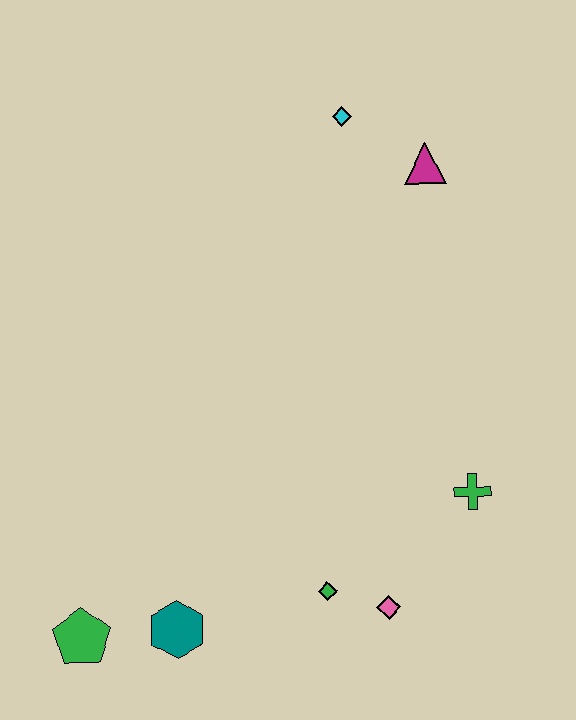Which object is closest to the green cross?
The pink diamond is closest to the green cross.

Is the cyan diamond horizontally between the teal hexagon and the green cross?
Yes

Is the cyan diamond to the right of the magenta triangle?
No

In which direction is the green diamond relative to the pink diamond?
The green diamond is to the left of the pink diamond.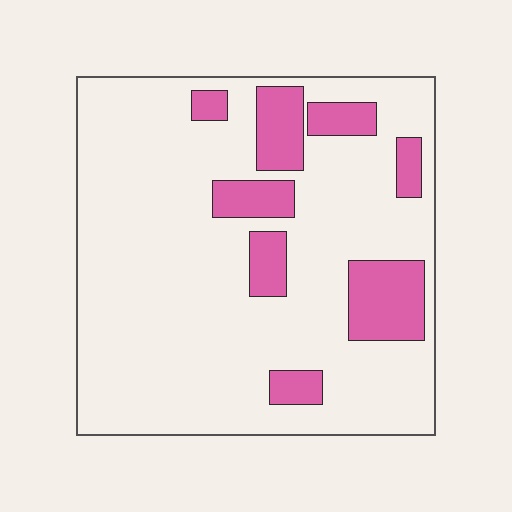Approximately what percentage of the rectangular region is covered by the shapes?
Approximately 20%.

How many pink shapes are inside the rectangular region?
8.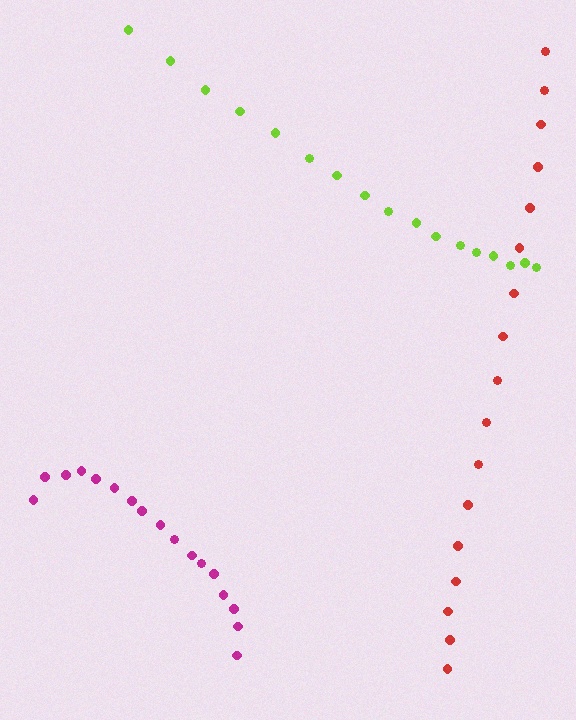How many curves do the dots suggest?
There are 3 distinct paths.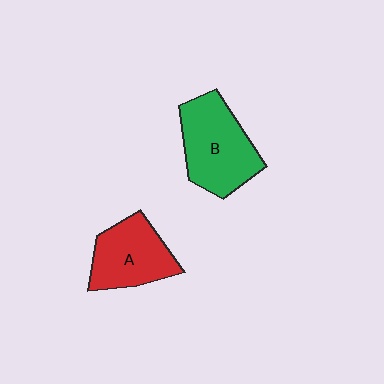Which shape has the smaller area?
Shape A (red).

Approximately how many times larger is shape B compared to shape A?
Approximately 1.2 times.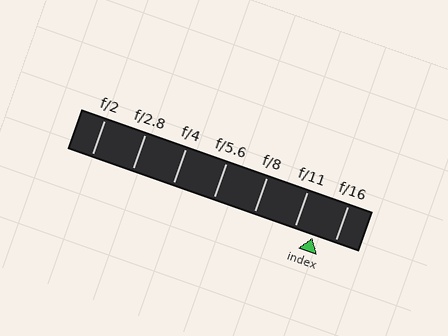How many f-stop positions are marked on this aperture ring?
There are 7 f-stop positions marked.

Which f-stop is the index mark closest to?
The index mark is closest to f/11.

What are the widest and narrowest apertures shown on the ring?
The widest aperture shown is f/2 and the narrowest is f/16.